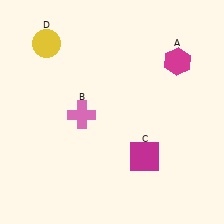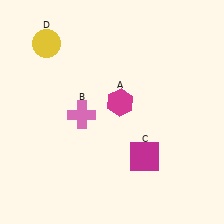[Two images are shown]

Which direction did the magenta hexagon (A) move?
The magenta hexagon (A) moved left.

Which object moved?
The magenta hexagon (A) moved left.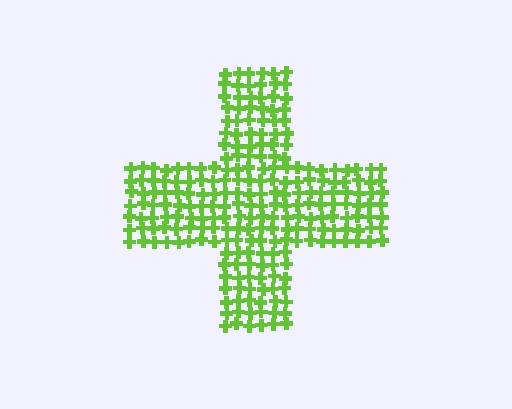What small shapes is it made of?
It is made of small crosses.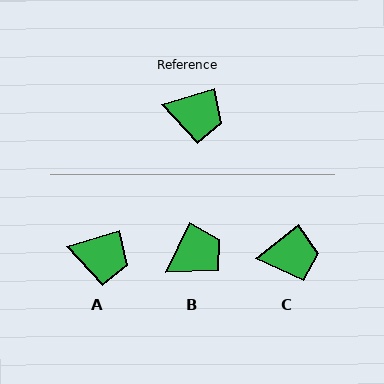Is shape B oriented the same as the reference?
No, it is off by about 48 degrees.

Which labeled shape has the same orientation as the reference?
A.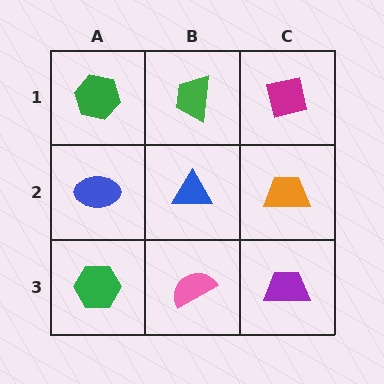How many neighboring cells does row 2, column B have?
4.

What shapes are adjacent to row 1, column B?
A blue triangle (row 2, column B), a green hexagon (row 1, column A), a magenta square (row 1, column C).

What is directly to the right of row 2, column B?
An orange trapezoid.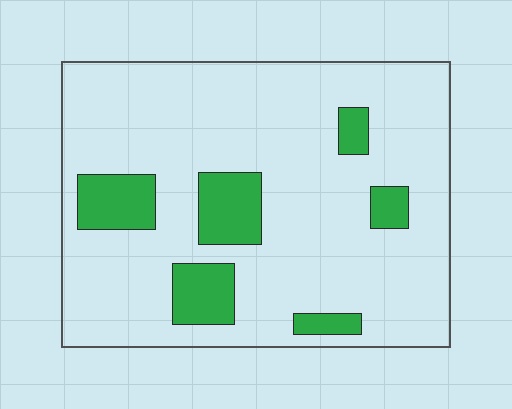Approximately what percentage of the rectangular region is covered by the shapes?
Approximately 15%.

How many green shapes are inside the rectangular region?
6.